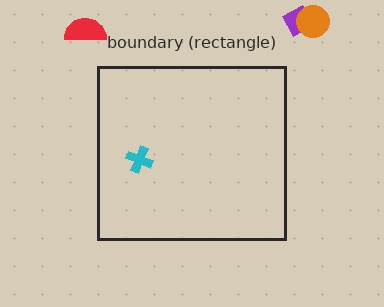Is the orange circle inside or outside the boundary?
Outside.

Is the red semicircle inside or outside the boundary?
Outside.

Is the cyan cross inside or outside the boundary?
Inside.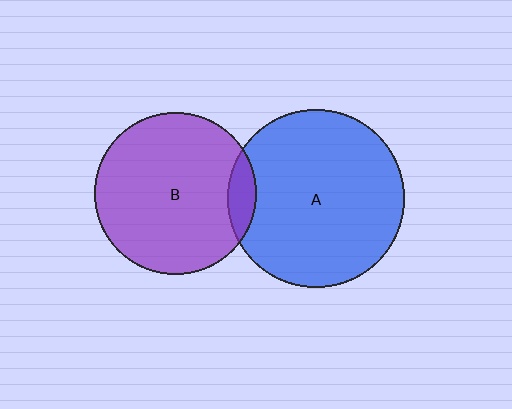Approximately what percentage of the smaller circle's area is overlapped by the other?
Approximately 10%.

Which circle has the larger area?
Circle A (blue).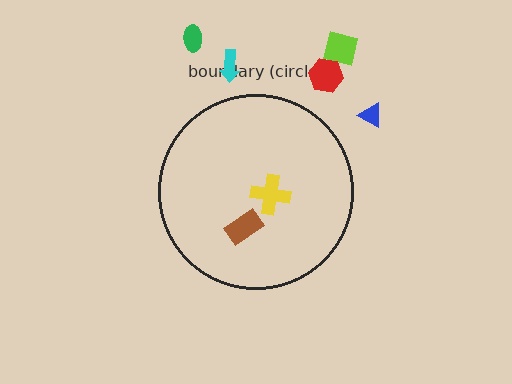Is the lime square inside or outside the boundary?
Outside.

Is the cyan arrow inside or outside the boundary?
Outside.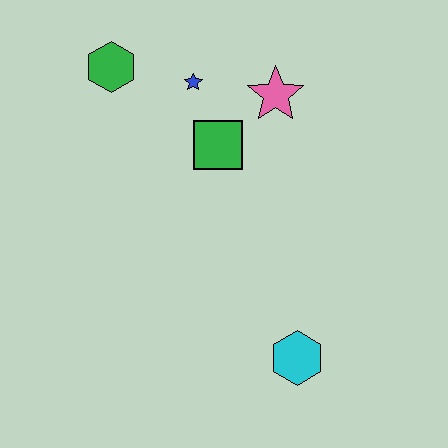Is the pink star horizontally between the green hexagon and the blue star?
No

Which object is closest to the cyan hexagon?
The green square is closest to the cyan hexagon.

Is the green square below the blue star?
Yes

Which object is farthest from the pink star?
The cyan hexagon is farthest from the pink star.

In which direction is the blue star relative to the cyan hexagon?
The blue star is above the cyan hexagon.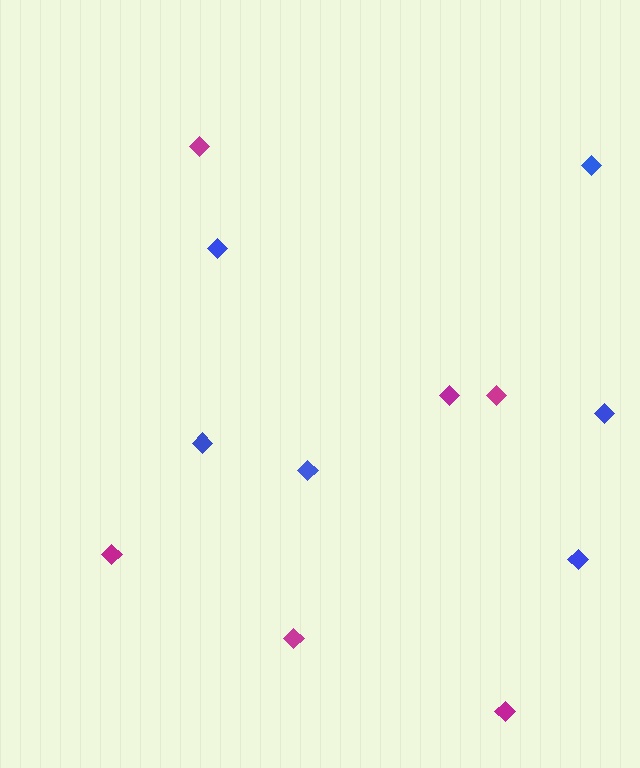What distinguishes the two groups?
There are 2 groups: one group of magenta diamonds (6) and one group of blue diamonds (6).